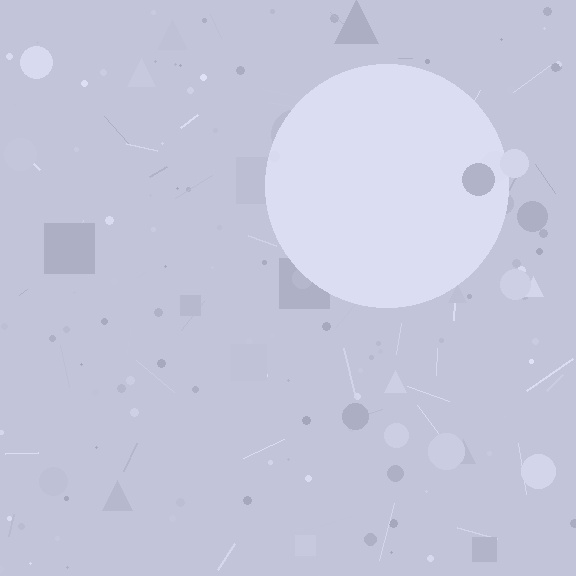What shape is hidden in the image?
A circle is hidden in the image.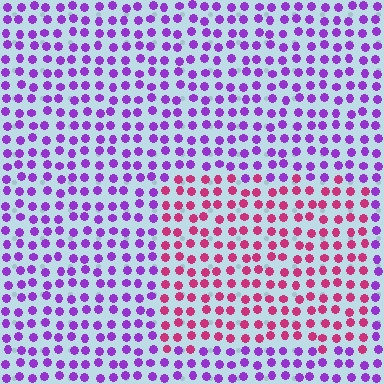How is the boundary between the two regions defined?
The boundary is defined purely by a slight shift in hue (about 52 degrees). Spacing, size, and orientation are identical on both sides.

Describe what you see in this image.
The image is filled with small purple elements in a uniform arrangement. A rectangle-shaped region is visible where the elements are tinted to a slightly different hue, forming a subtle color boundary.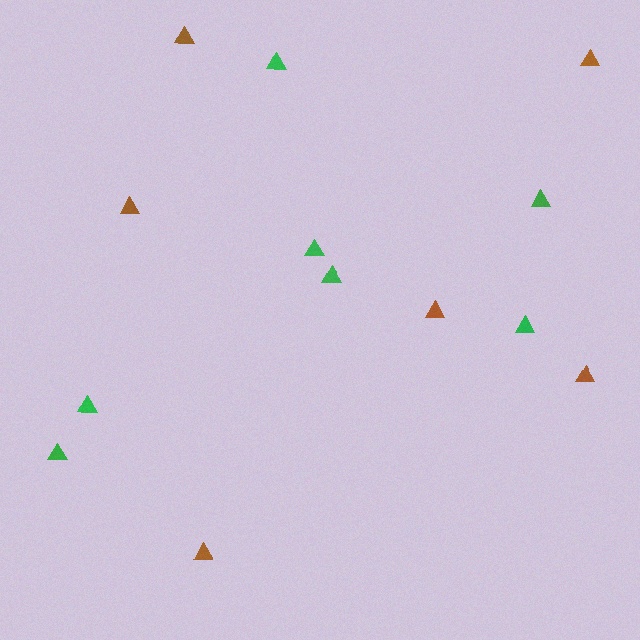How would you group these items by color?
There are 2 groups: one group of brown triangles (6) and one group of green triangles (7).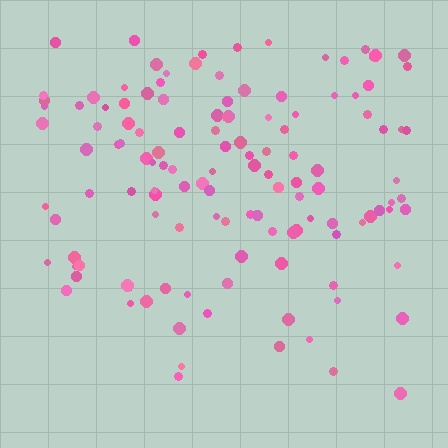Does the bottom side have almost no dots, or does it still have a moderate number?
Still a moderate number, just noticeably fewer than the top.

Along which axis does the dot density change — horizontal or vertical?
Vertical.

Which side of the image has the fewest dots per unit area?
The bottom.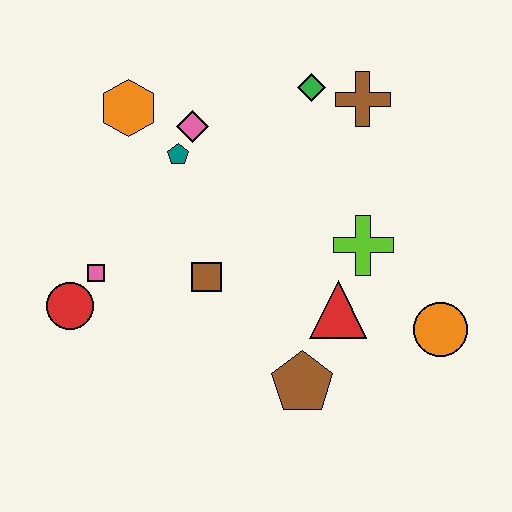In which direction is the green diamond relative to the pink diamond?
The green diamond is to the right of the pink diamond.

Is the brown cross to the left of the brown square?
No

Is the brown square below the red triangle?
No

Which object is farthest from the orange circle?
The orange hexagon is farthest from the orange circle.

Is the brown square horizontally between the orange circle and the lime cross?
No